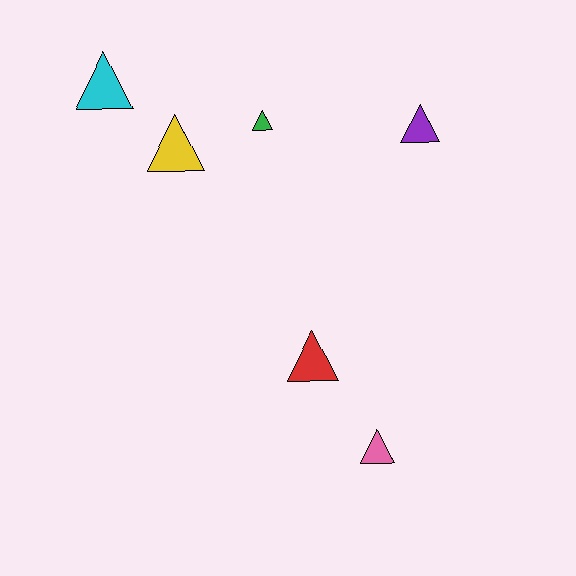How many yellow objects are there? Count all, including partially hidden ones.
There is 1 yellow object.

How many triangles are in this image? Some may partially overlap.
There are 6 triangles.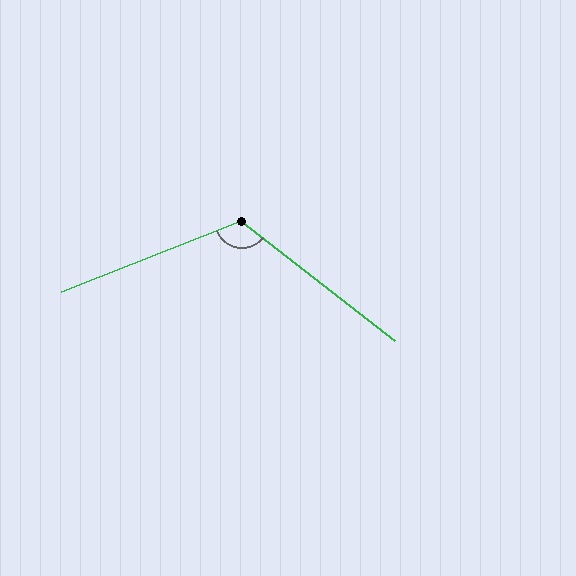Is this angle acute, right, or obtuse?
It is obtuse.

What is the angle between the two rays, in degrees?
Approximately 120 degrees.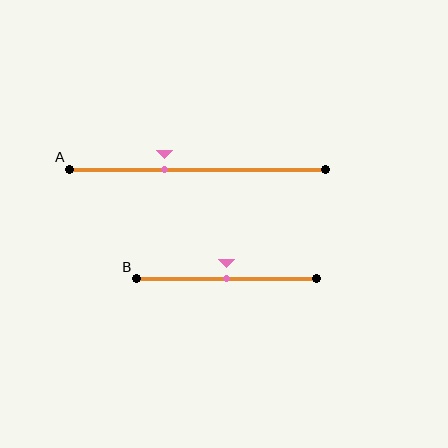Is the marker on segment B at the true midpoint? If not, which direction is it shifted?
Yes, the marker on segment B is at the true midpoint.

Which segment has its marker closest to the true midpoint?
Segment B has its marker closest to the true midpoint.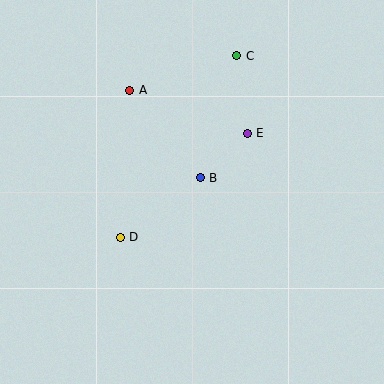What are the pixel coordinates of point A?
Point A is at (130, 90).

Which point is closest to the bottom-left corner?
Point D is closest to the bottom-left corner.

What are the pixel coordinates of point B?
Point B is at (200, 178).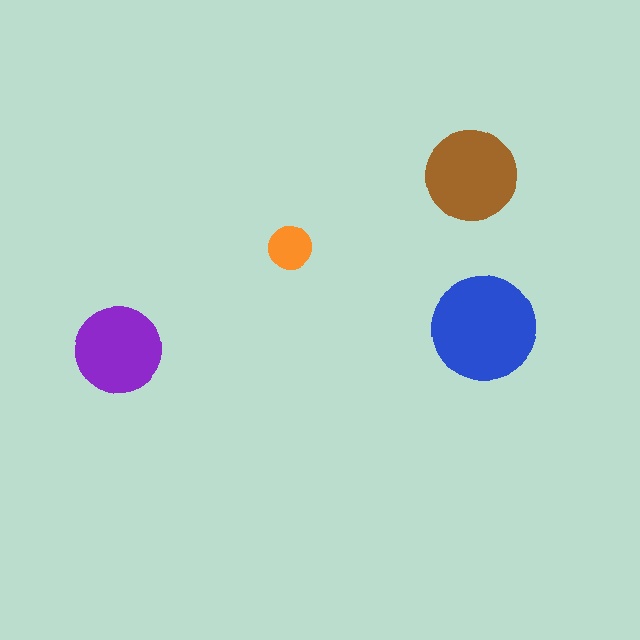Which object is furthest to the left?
The purple circle is leftmost.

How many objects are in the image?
There are 4 objects in the image.